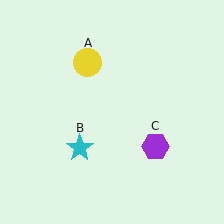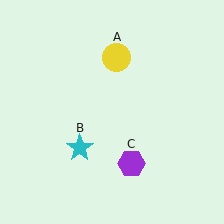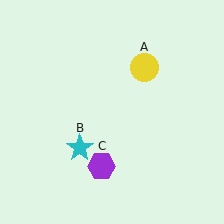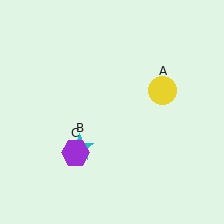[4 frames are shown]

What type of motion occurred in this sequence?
The yellow circle (object A), purple hexagon (object C) rotated clockwise around the center of the scene.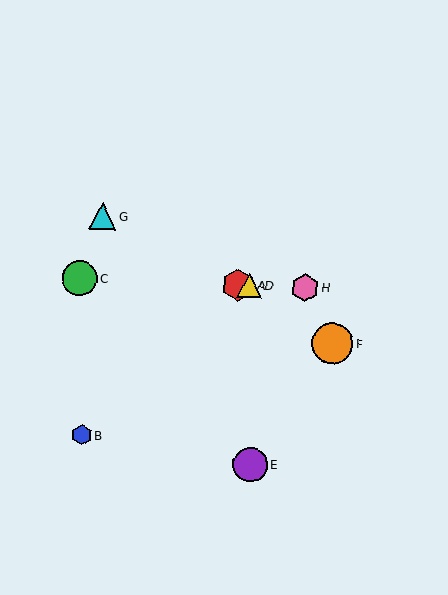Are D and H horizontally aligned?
Yes, both are at y≈285.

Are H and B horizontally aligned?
No, H is at y≈288 and B is at y≈435.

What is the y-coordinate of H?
Object H is at y≈288.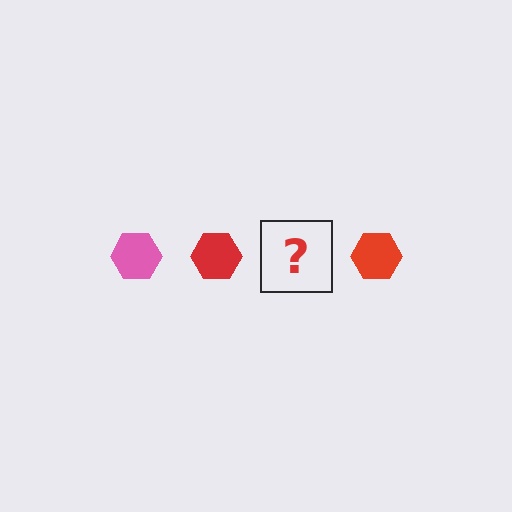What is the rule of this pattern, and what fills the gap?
The rule is that the pattern cycles through pink, red hexagons. The gap should be filled with a pink hexagon.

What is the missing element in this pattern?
The missing element is a pink hexagon.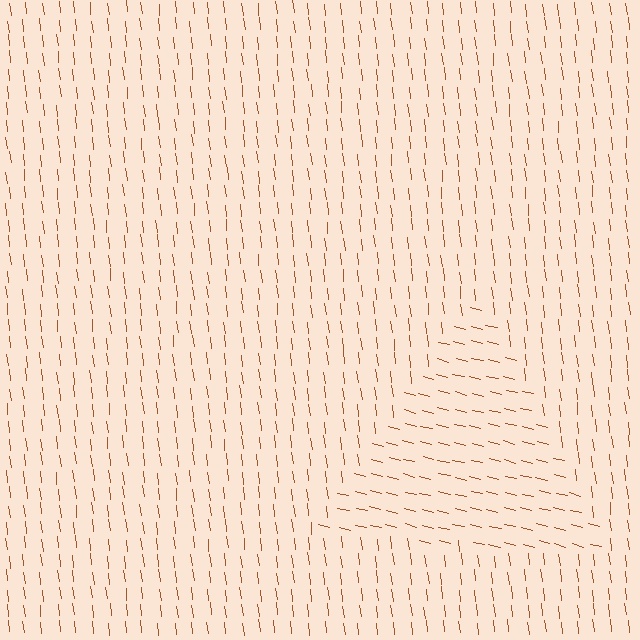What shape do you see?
I see a triangle.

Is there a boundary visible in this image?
Yes, there is a texture boundary formed by a change in line orientation.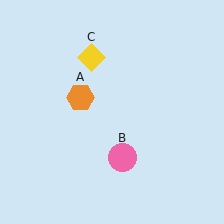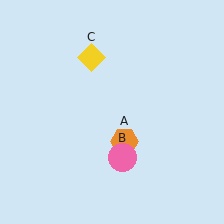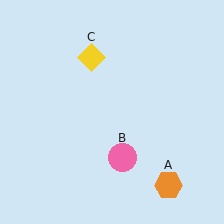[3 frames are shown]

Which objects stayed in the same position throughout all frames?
Pink circle (object B) and yellow diamond (object C) remained stationary.